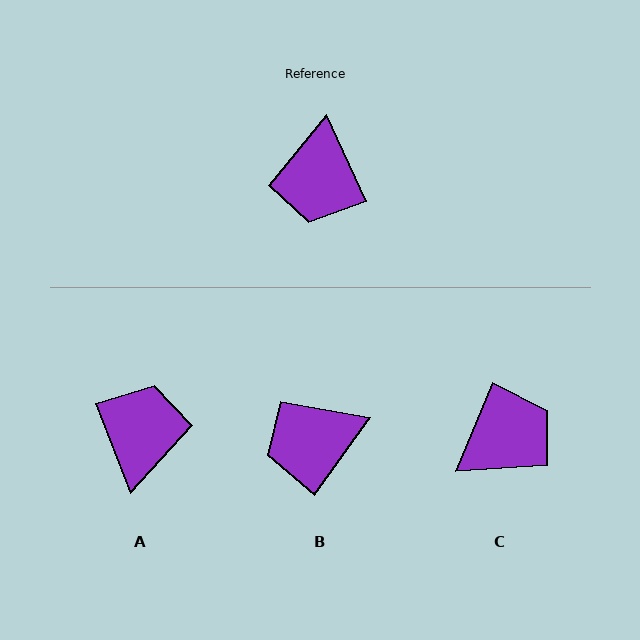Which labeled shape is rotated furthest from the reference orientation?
A, about 177 degrees away.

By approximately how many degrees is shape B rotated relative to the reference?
Approximately 60 degrees clockwise.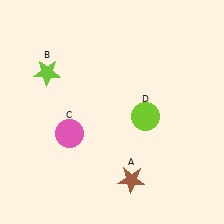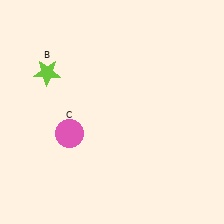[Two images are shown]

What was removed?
The lime circle (D), the brown star (A) were removed in Image 2.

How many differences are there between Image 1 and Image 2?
There are 2 differences between the two images.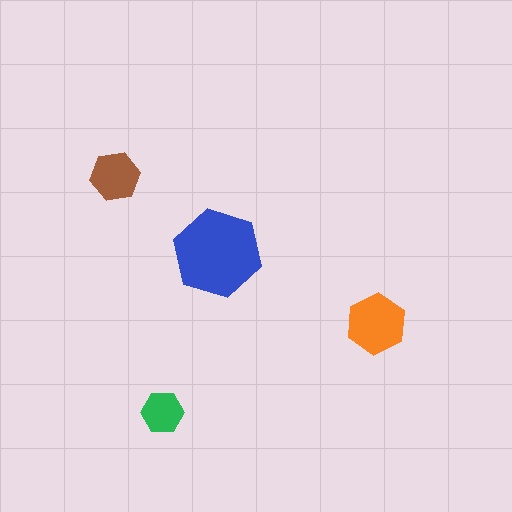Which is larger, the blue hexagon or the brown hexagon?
The blue one.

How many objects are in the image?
There are 4 objects in the image.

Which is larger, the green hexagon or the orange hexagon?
The orange one.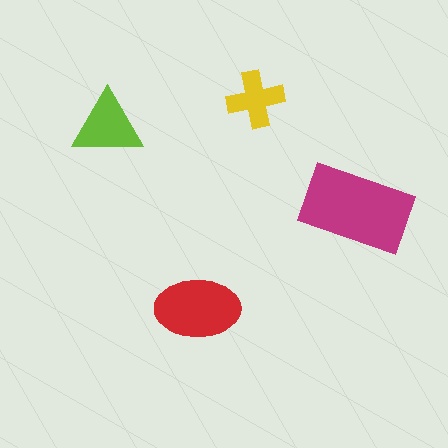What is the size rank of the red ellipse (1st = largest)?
2nd.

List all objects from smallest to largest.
The yellow cross, the lime triangle, the red ellipse, the magenta rectangle.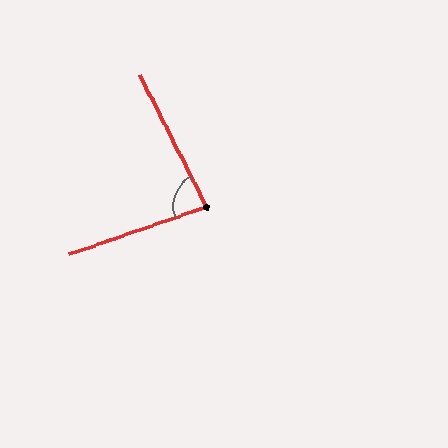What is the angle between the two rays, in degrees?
Approximately 82 degrees.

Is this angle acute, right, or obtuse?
It is acute.